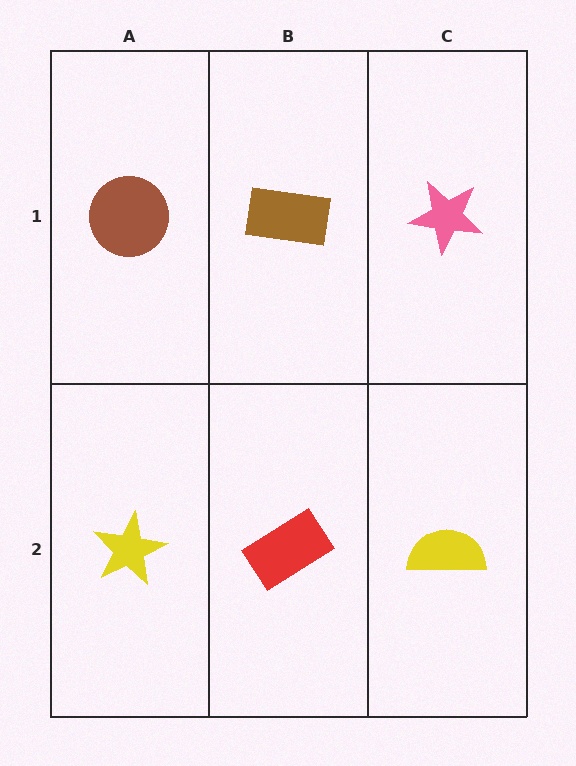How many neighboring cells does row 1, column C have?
2.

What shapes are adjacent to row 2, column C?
A pink star (row 1, column C), a red rectangle (row 2, column B).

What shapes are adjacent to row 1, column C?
A yellow semicircle (row 2, column C), a brown rectangle (row 1, column B).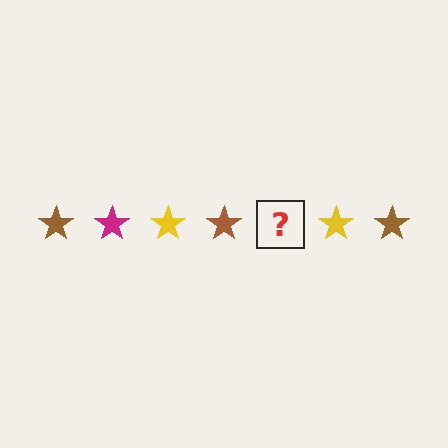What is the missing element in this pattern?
The missing element is a magenta star.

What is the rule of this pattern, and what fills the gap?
The rule is that the pattern cycles through brown, magenta, yellow stars. The gap should be filled with a magenta star.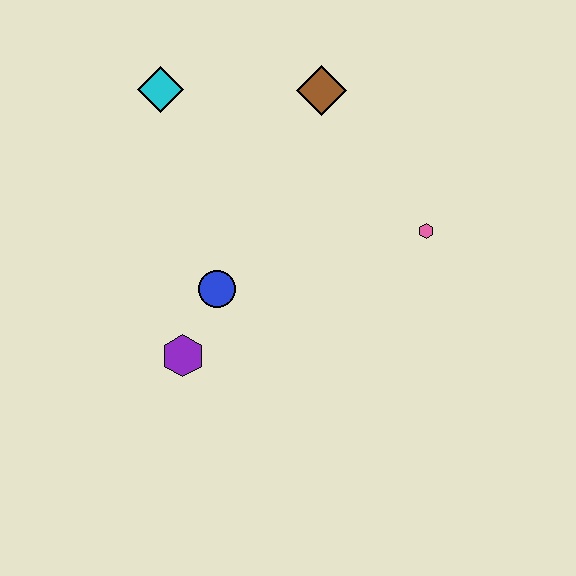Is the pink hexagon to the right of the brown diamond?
Yes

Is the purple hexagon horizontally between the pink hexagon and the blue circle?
No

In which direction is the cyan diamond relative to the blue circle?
The cyan diamond is above the blue circle.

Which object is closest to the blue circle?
The purple hexagon is closest to the blue circle.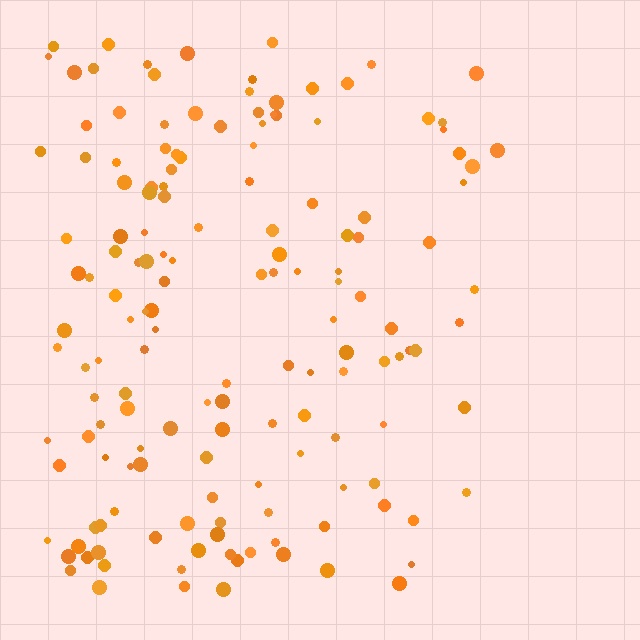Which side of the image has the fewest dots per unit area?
The right.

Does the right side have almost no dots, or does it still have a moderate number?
Still a moderate number, just noticeably fewer than the left.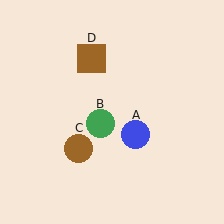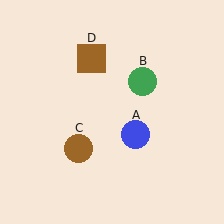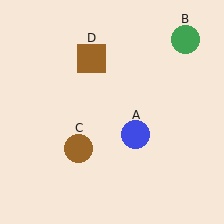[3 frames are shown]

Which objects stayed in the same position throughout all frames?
Blue circle (object A) and brown circle (object C) and brown square (object D) remained stationary.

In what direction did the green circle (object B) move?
The green circle (object B) moved up and to the right.